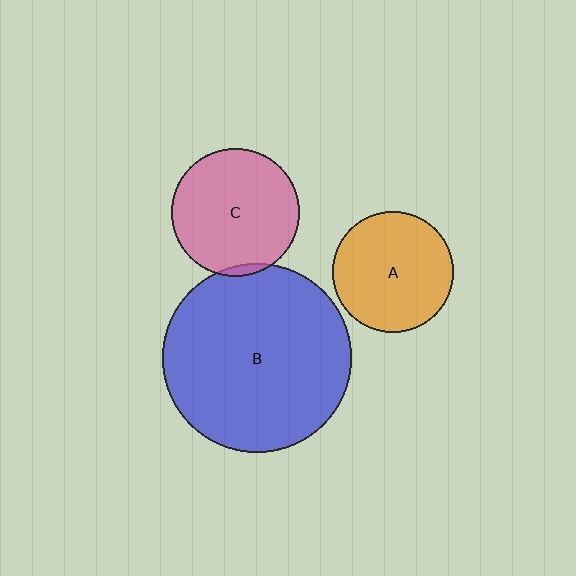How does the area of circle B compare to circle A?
Approximately 2.4 times.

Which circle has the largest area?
Circle B (blue).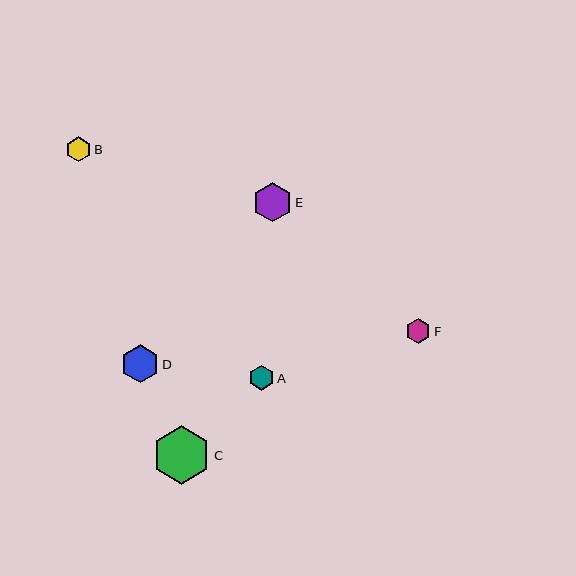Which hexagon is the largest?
Hexagon C is the largest with a size of approximately 58 pixels.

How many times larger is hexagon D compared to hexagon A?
Hexagon D is approximately 1.5 times the size of hexagon A.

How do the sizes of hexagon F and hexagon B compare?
Hexagon F and hexagon B are approximately the same size.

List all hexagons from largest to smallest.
From largest to smallest: C, E, D, F, A, B.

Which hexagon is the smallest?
Hexagon B is the smallest with a size of approximately 25 pixels.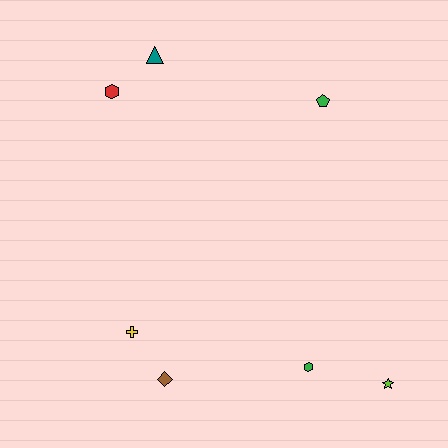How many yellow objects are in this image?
There is 1 yellow object.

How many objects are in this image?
There are 7 objects.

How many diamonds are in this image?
There is 1 diamond.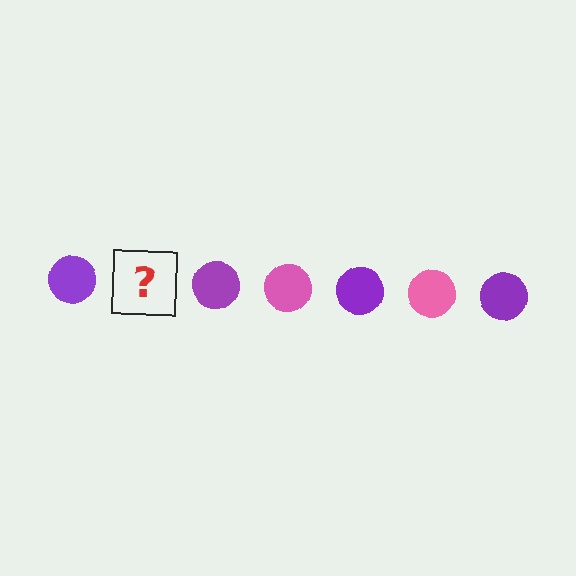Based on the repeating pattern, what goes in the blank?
The blank should be a pink circle.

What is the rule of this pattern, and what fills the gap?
The rule is that the pattern cycles through purple, pink circles. The gap should be filled with a pink circle.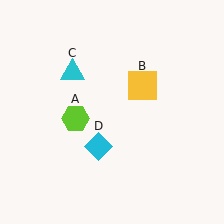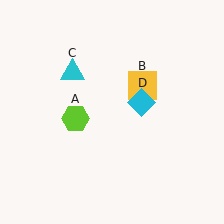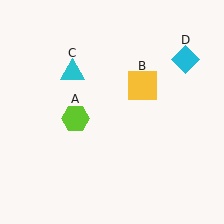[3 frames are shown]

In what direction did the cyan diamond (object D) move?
The cyan diamond (object D) moved up and to the right.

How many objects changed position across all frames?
1 object changed position: cyan diamond (object D).